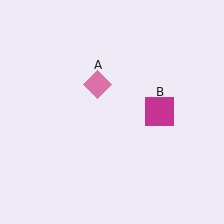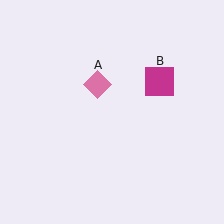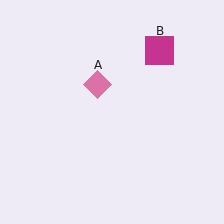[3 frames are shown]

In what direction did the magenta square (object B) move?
The magenta square (object B) moved up.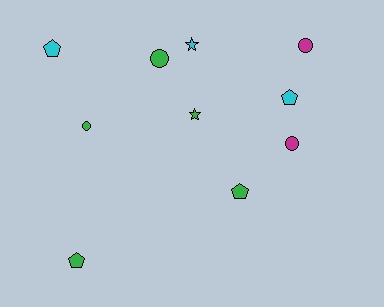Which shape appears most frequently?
Pentagon, with 4 objects.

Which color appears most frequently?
Green, with 5 objects.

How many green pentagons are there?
There are 2 green pentagons.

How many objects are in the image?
There are 10 objects.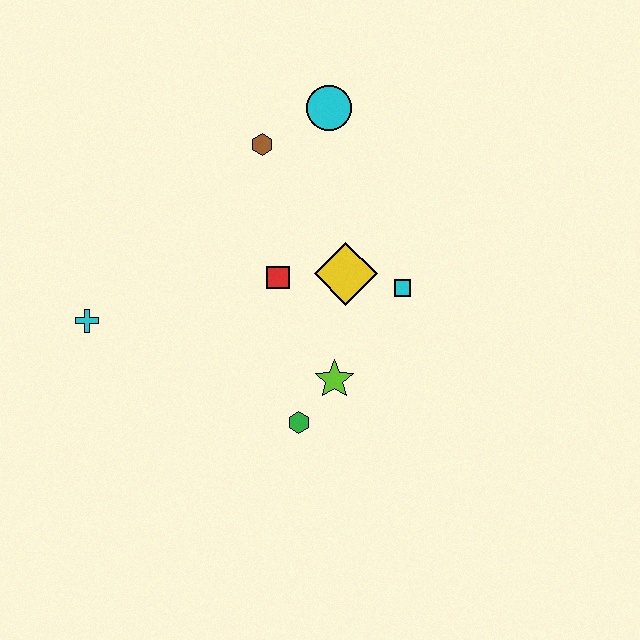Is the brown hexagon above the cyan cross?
Yes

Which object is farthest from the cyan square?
The cyan cross is farthest from the cyan square.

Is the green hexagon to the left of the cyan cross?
No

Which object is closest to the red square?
The yellow diamond is closest to the red square.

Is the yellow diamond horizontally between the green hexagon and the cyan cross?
No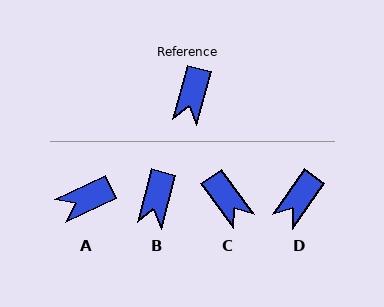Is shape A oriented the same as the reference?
No, it is off by about 49 degrees.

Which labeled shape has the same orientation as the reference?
B.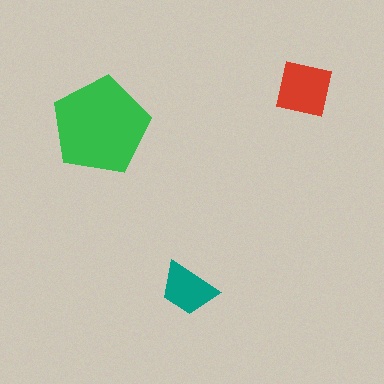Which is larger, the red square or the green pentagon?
The green pentagon.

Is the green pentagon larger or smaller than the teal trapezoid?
Larger.